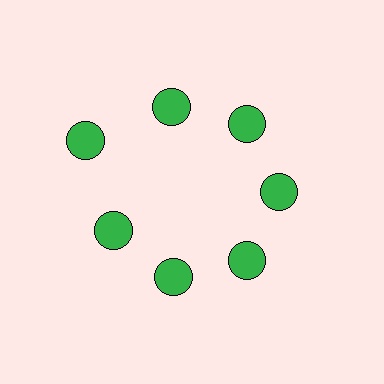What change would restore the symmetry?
The symmetry would be restored by moving it inward, back onto the ring so that all 7 circles sit at equal angles and equal distance from the center.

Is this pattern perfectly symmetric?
No. The 7 green circles are arranged in a ring, but one element near the 10 o'clock position is pushed outward from the center, breaking the 7-fold rotational symmetry.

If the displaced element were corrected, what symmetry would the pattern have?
It would have 7-fold rotational symmetry — the pattern would map onto itself every 51 degrees.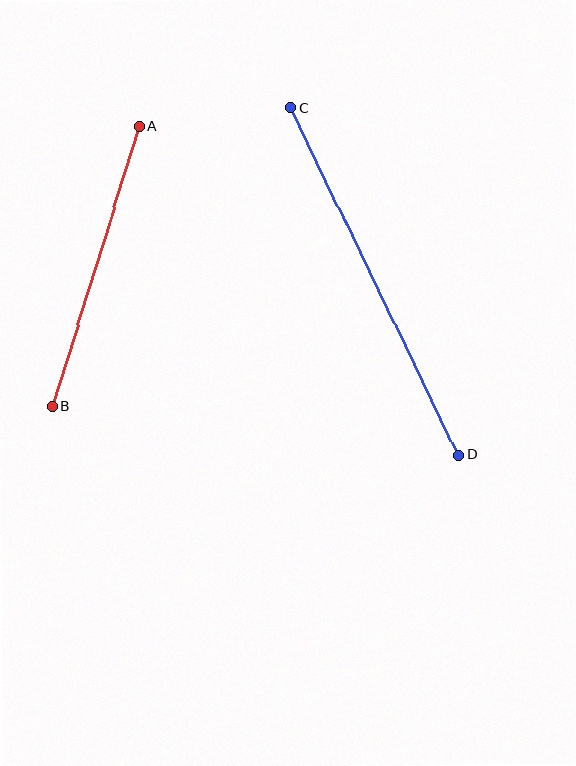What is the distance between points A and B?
The distance is approximately 293 pixels.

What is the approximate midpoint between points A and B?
The midpoint is at approximately (96, 266) pixels.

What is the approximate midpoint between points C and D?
The midpoint is at approximately (374, 281) pixels.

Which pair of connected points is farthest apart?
Points C and D are farthest apart.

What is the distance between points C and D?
The distance is approximately 385 pixels.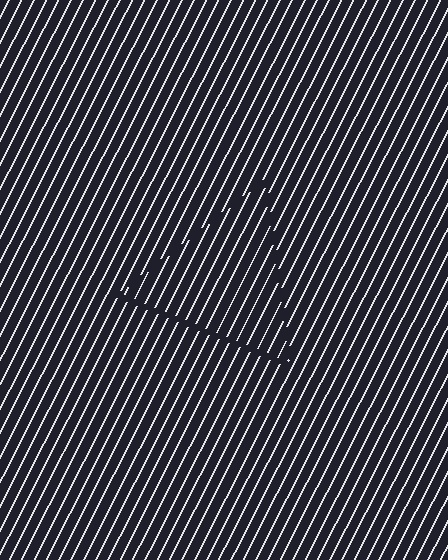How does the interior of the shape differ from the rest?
The interior of the shape contains the same grating, shifted by half a period — the contour is defined by the phase discontinuity where line-ends from the inner and outer gratings abut.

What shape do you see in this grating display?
An illusory triangle. The interior of the shape contains the same grating, shifted by half a period — the contour is defined by the phase discontinuity where line-ends from the inner and outer gratings abut.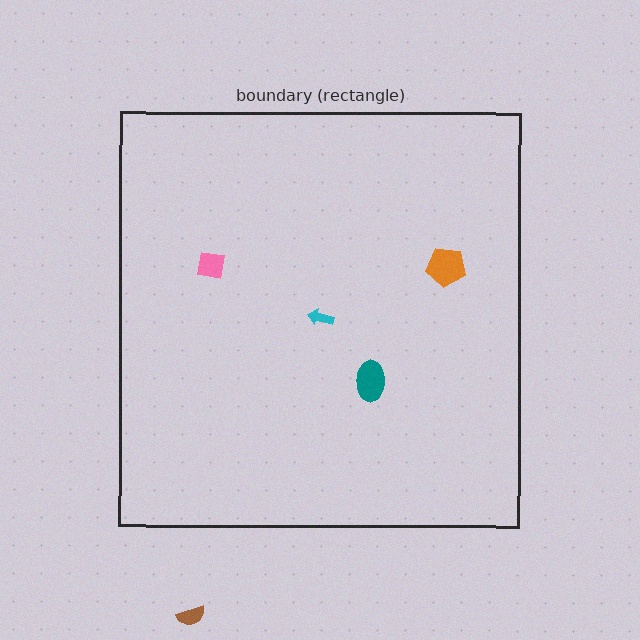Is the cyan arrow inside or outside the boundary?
Inside.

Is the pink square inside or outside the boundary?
Inside.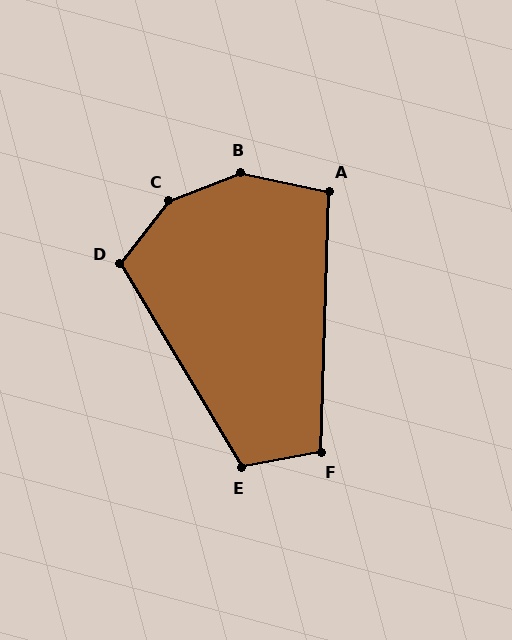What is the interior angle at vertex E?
Approximately 111 degrees (obtuse).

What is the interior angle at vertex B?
Approximately 147 degrees (obtuse).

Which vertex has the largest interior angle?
C, at approximately 149 degrees.